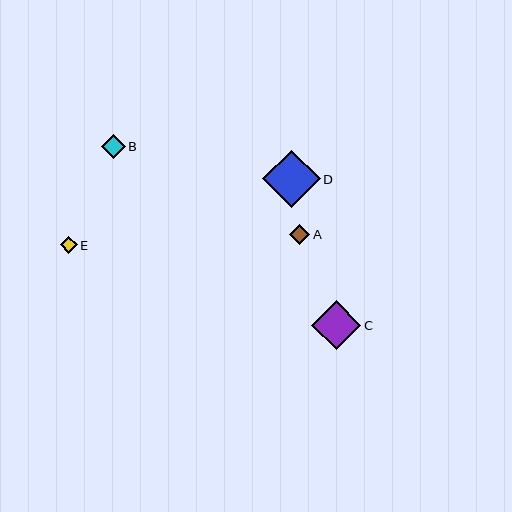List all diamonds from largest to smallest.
From largest to smallest: D, C, B, A, E.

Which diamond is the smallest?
Diamond E is the smallest with a size of approximately 17 pixels.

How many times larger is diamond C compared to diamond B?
Diamond C is approximately 2.1 times the size of diamond B.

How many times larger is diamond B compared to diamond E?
Diamond B is approximately 1.4 times the size of diamond E.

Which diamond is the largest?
Diamond D is the largest with a size of approximately 57 pixels.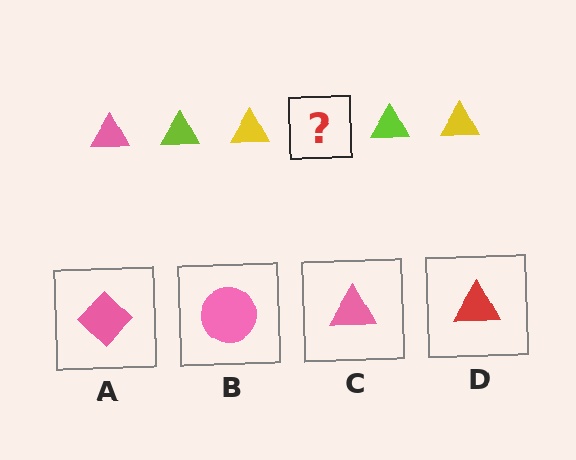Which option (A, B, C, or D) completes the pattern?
C.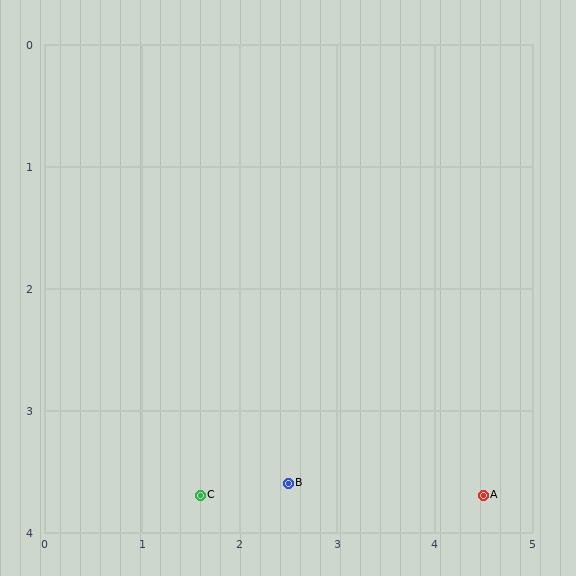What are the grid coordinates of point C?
Point C is at approximately (1.6, 3.7).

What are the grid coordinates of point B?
Point B is at approximately (2.5, 3.6).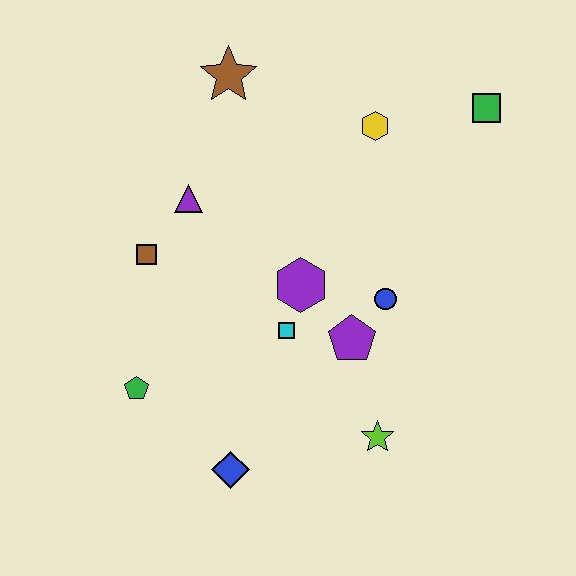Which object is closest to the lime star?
The purple pentagon is closest to the lime star.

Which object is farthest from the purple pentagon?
The brown star is farthest from the purple pentagon.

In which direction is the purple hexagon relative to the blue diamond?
The purple hexagon is above the blue diamond.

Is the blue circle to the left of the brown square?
No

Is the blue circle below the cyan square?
No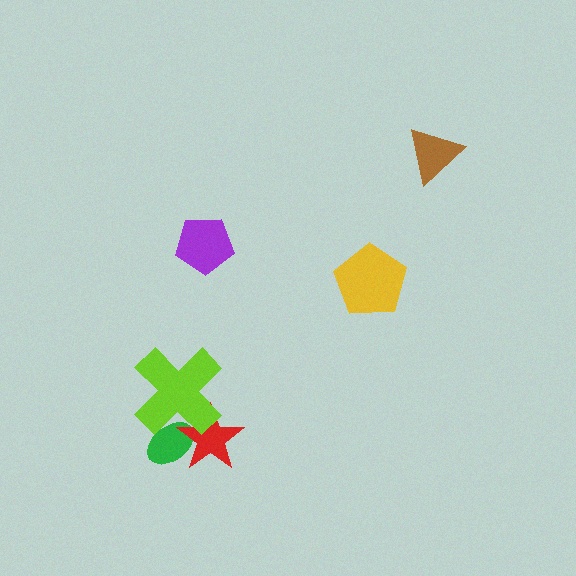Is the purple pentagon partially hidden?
No, no other shape covers it.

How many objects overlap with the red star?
2 objects overlap with the red star.